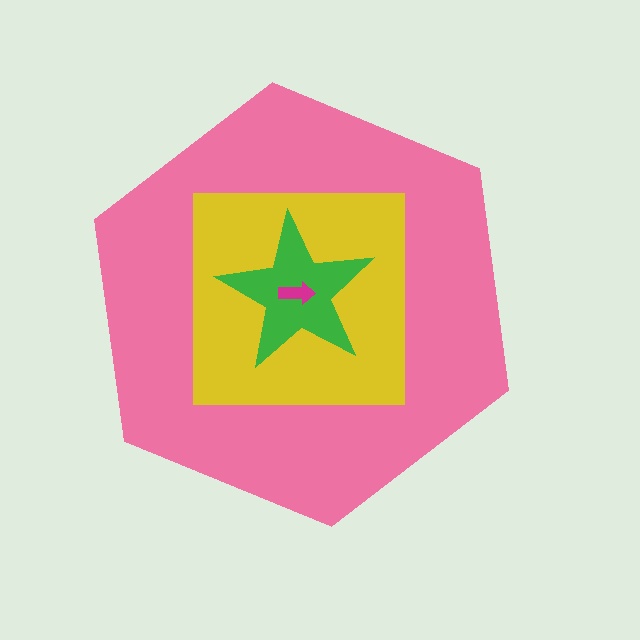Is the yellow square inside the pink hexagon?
Yes.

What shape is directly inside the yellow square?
The green star.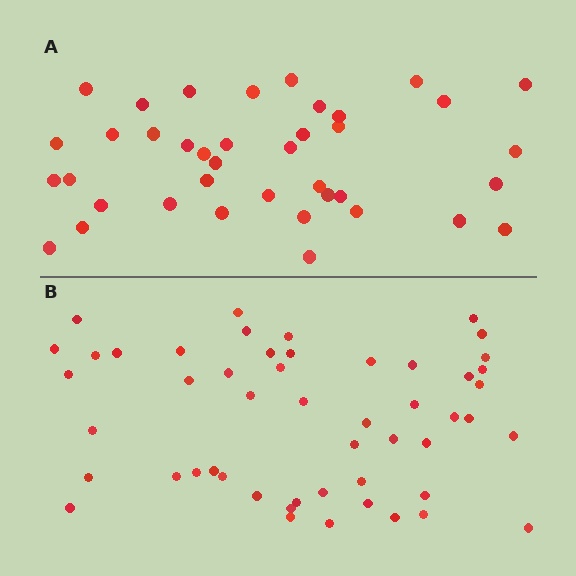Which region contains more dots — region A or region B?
Region B (the bottom region) has more dots.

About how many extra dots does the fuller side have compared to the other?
Region B has roughly 12 or so more dots than region A.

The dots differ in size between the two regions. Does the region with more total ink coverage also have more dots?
No. Region A has more total ink coverage because its dots are larger, but region B actually contains more individual dots. Total area can be misleading — the number of items is what matters here.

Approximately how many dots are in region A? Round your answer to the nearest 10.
About 40 dots. (The exact count is 39, which rounds to 40.)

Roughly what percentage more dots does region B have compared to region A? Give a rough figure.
About 30% more.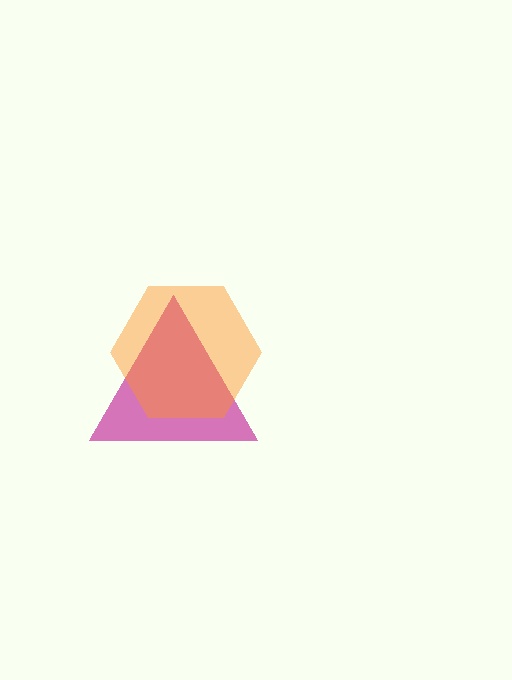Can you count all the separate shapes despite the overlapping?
Yes, there are 2 separate shapes.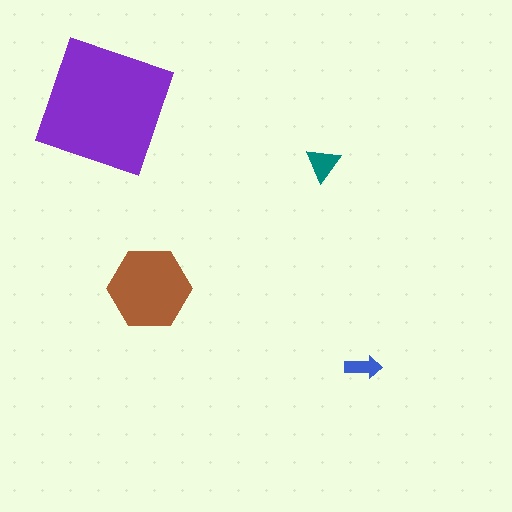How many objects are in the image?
There are 4 objects in the image.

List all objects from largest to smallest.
The purple square, the brown hexagon, the teal triangle, the blue arrow.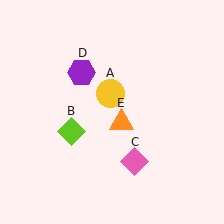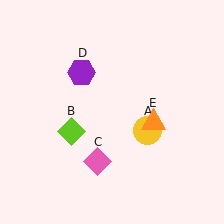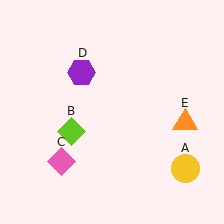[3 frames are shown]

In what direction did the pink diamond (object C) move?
The pink diamond (object C) moved left.